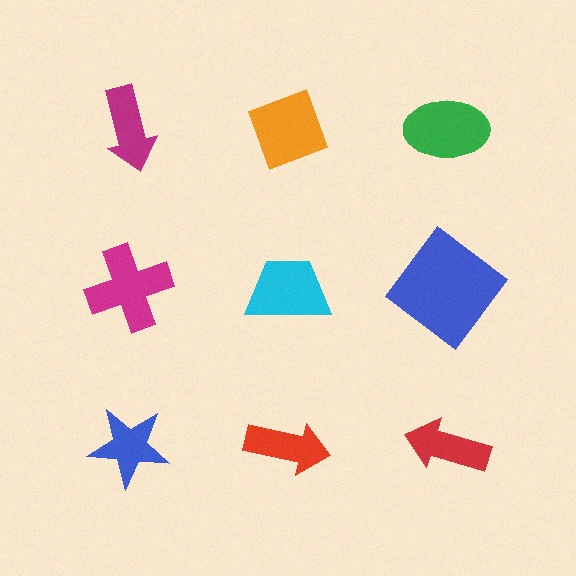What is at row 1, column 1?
A magenta arrow.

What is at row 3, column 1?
A blue star.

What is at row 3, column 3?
A red arrow.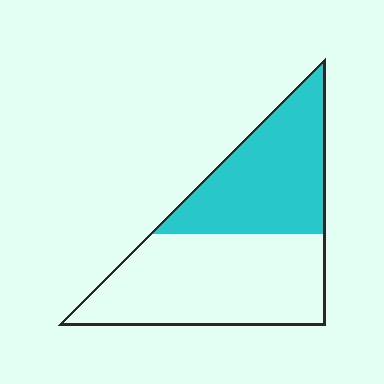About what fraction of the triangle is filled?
About two fifths (2/5).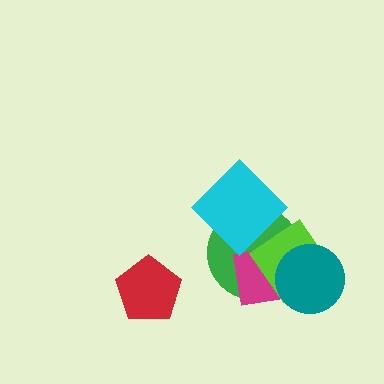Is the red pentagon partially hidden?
No, no other shape covers it.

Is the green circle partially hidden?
Yes, it is partially covered by another shape.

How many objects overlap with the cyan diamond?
2 objects overlap with the cyan diamond.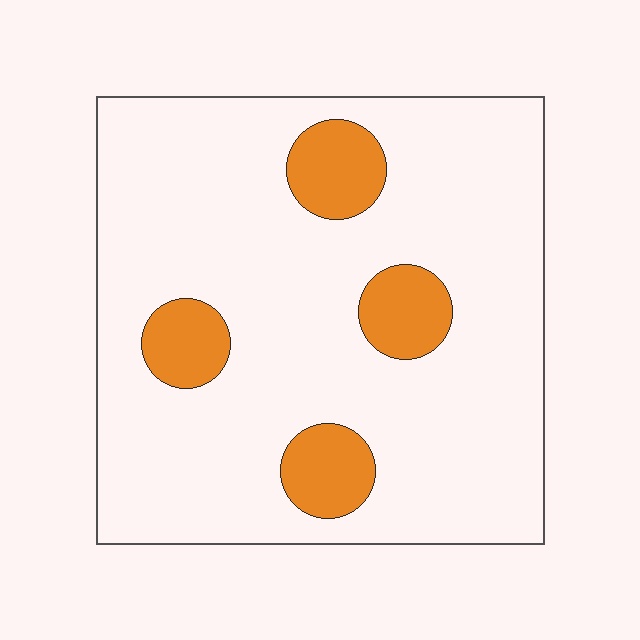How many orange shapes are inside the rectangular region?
4.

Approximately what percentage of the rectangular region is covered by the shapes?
Approximately 15%.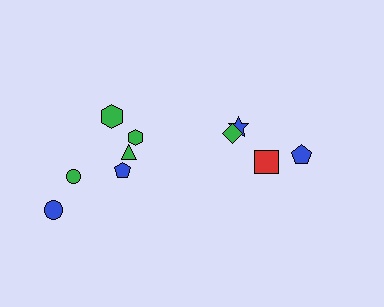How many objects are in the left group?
There are 6 objects.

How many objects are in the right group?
There are 4 objects.